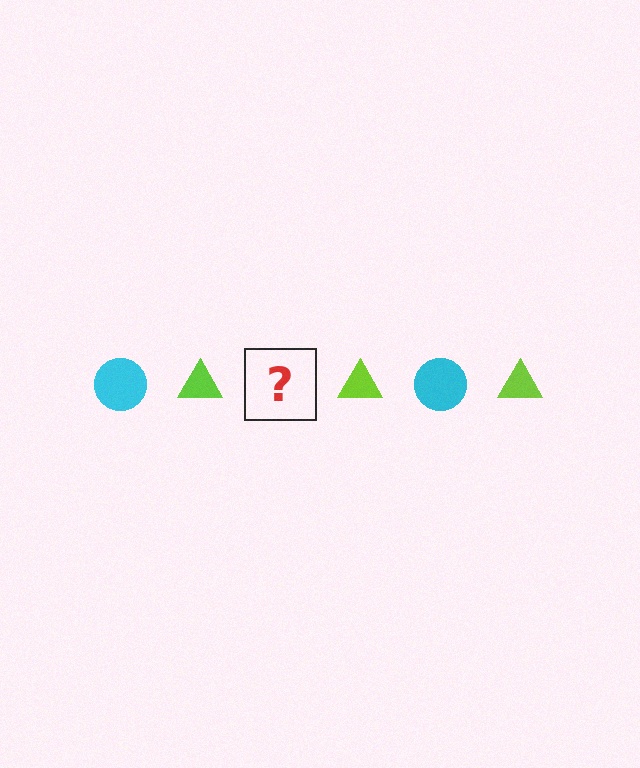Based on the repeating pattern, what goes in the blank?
The blank should be a cyan circle.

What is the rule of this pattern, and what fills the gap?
The rule is that the pattern alternates between cyan circle and lime triangle. The gap should be filled with a cyan circle.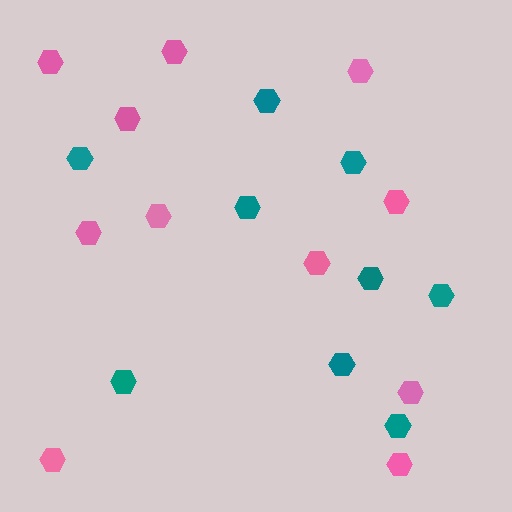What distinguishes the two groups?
There are 2 groups: one group of teal hexagons (9) and one group of pink hexagons (11).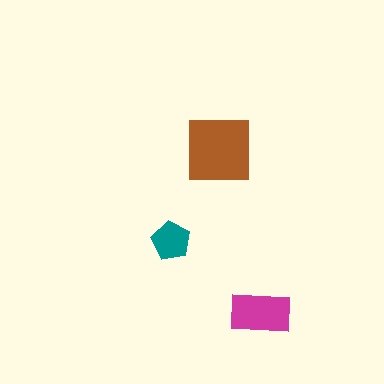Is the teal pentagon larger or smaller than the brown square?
Smaller.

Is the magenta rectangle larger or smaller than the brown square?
Smaller.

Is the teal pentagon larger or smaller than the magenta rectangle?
Smaller.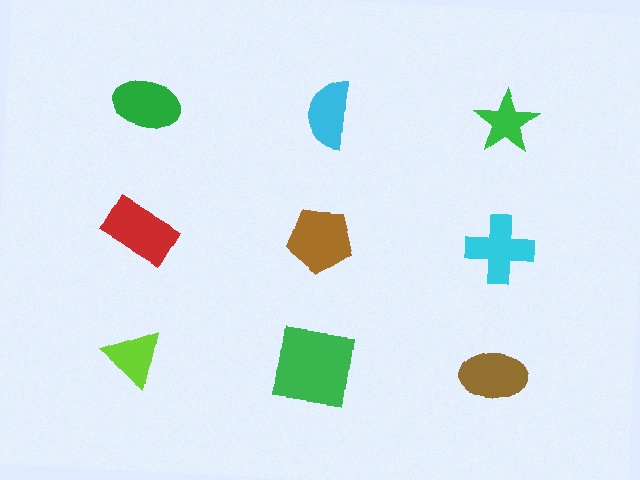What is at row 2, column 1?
A red rectangle.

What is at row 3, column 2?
A green square.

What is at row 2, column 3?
A cyan cross.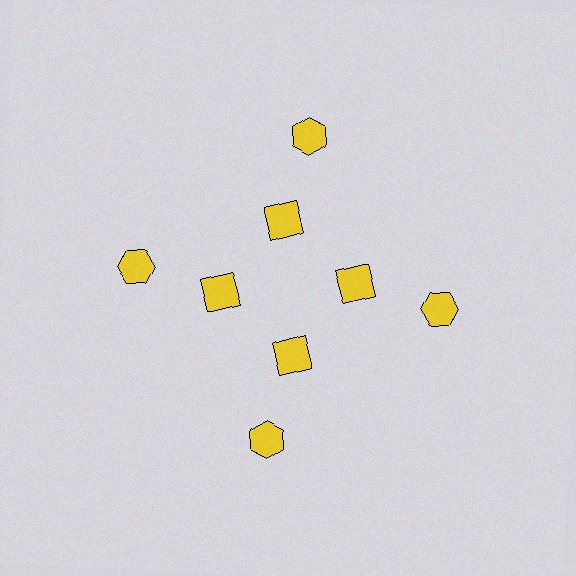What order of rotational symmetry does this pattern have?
This pattern has 4-fold rotational symmetry.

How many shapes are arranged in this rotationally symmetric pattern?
There are 8 shapes, arranged in 4 groups of 2.